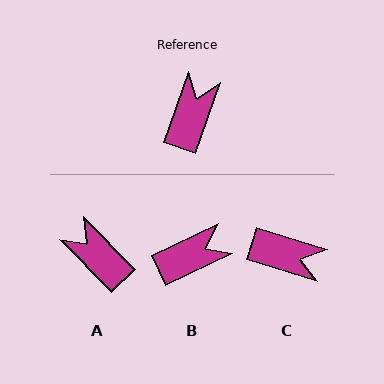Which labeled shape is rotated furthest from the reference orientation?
C, about 88 degrees away.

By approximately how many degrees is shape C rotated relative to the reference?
Approximately 88 degrees clockwise.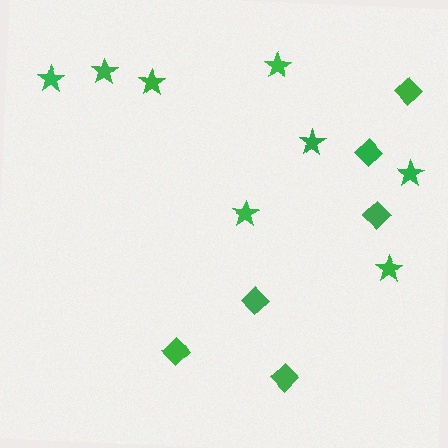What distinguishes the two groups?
There are 2 groups: one group of diamonds (6) and one group of stars (8).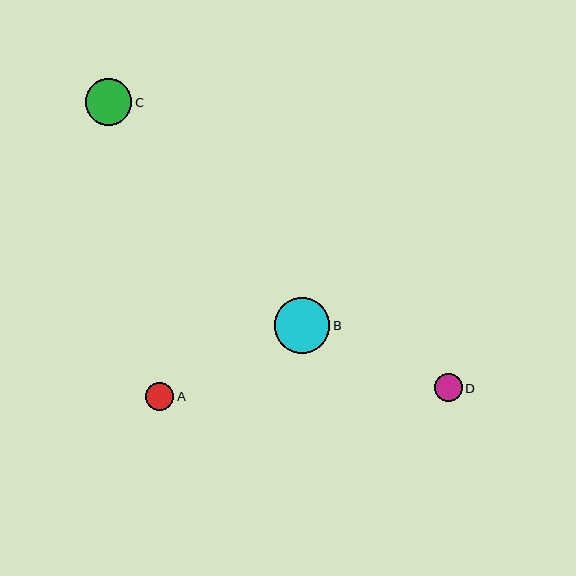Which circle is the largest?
Circle B is the largest with a size of approximately 56 pixels.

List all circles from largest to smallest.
From largest to smallest: B, C, A, D.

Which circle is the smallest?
Circle D is the smallest with a size of approximately 27 pixels.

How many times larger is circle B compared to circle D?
Circle B is approximately 2.0 times the size of circle D.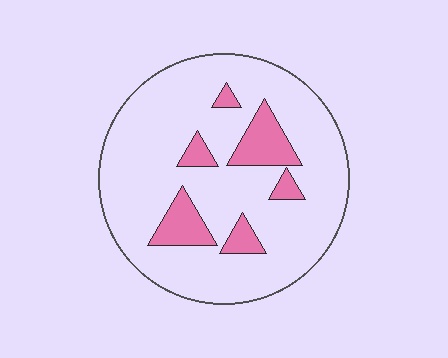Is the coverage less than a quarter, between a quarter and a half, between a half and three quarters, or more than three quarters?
Less than a quarter.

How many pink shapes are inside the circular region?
6.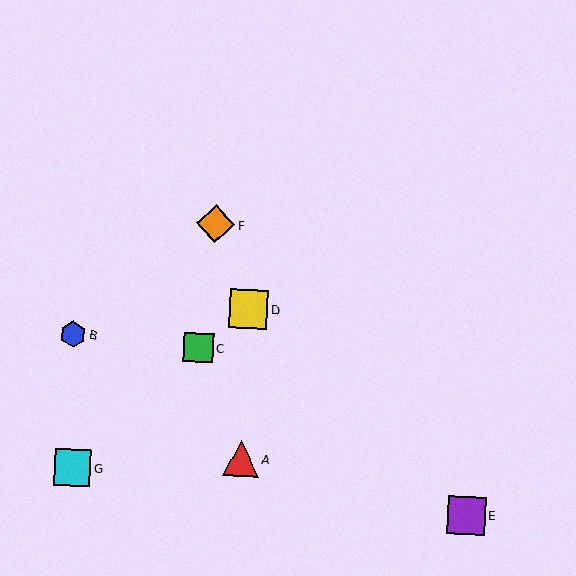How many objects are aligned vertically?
2 objects (A, D) are aligned vertically.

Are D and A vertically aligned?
Yes, both are at x≈248.